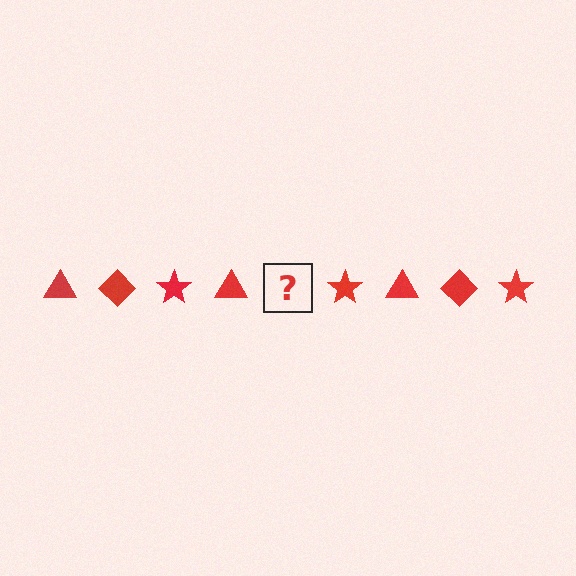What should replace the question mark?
The question mark should be replaced with a red diamond.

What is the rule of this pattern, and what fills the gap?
The rule is that the pattern cycles through triangle, diamond, star shapes in red. The gap should be filled with a red diamond.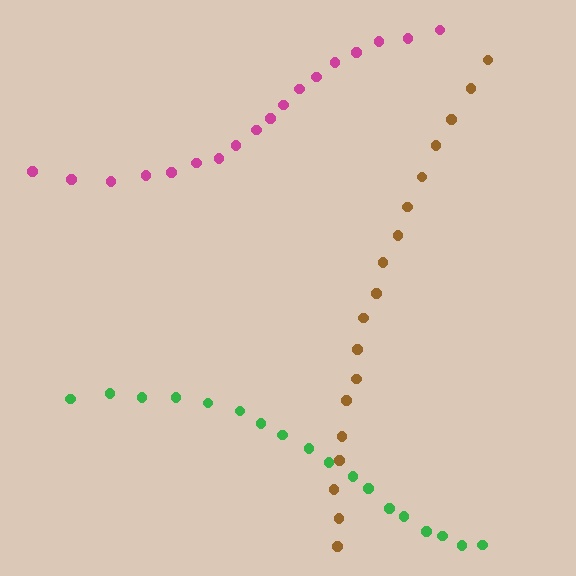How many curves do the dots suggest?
There are 3 distinct paths.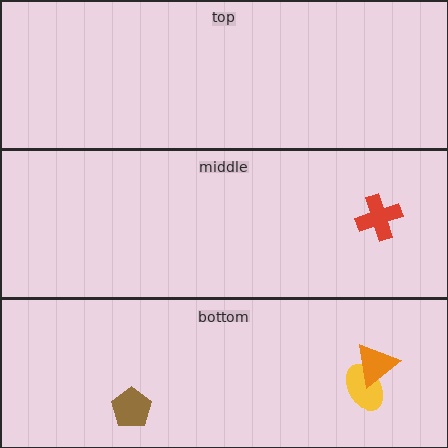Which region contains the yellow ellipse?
The bottom region.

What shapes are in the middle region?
The red cross.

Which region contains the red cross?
The middle region.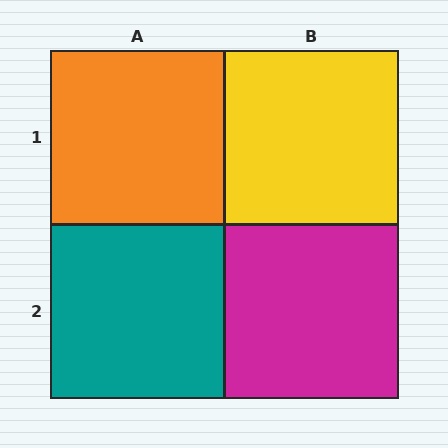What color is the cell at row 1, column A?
Orange.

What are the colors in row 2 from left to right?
Teal, magenta.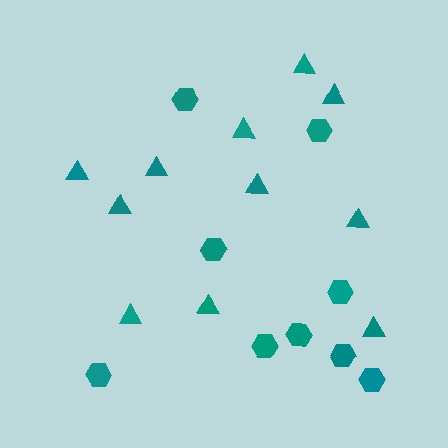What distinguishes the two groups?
There are 2 groups: one group of hexagons (9) and one group of triangles (11).